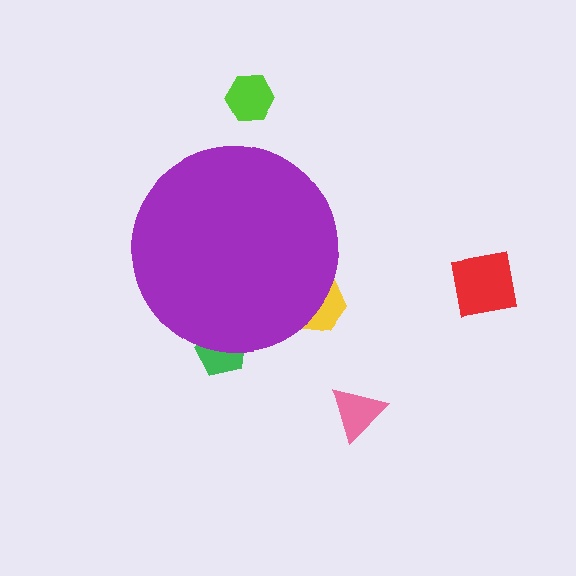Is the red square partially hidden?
No, the red square is fully visible.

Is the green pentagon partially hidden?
Yes, the green pentagon is partially hidden behind the purple circle.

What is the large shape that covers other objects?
A purple circle.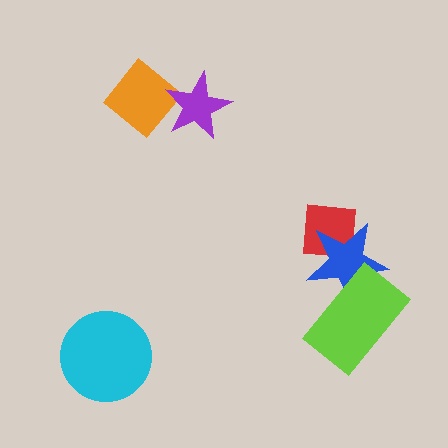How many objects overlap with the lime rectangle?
1 object overlaps with the lime rectangle.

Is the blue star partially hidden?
Yes, it is partially covered by another shape.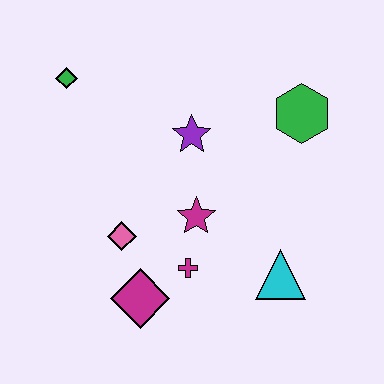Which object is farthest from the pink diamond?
The green hexagon is farthest from the pink diamond.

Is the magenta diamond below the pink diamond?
Yes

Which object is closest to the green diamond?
The purple star is closest to the green diamond.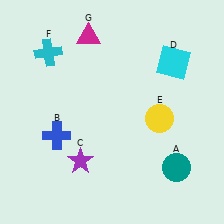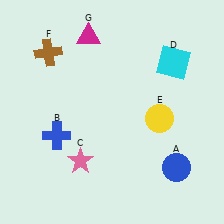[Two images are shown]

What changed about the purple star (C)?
In Image 1, C is purple. In Image 2, it changed to pink.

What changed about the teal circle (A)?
In Image 1, A is teal. In Image 2, it changed to blue.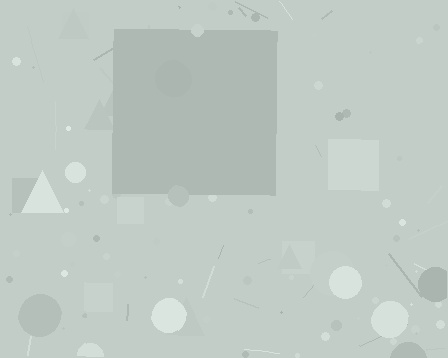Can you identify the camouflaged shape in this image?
The camouflaged shape is a square.